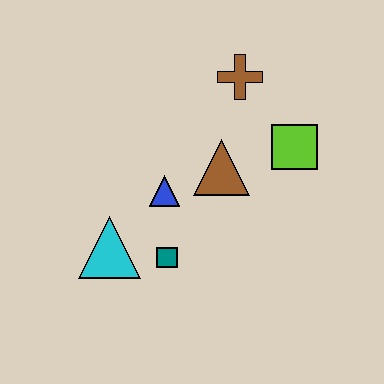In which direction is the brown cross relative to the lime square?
The brown cross is above the lime square.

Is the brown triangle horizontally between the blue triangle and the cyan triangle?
No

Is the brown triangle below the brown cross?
Yes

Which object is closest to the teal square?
The cyan triangle is closest to the teal square.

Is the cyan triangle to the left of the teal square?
Yes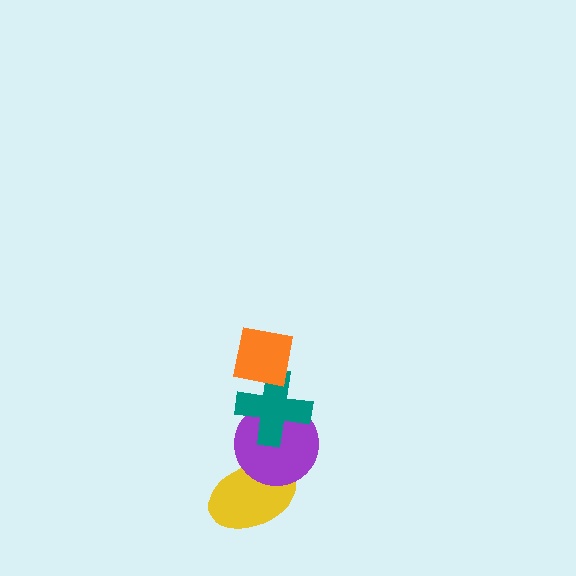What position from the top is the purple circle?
The purple circle is 3rd from the top.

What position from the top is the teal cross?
The teal cross is 2nd from the top.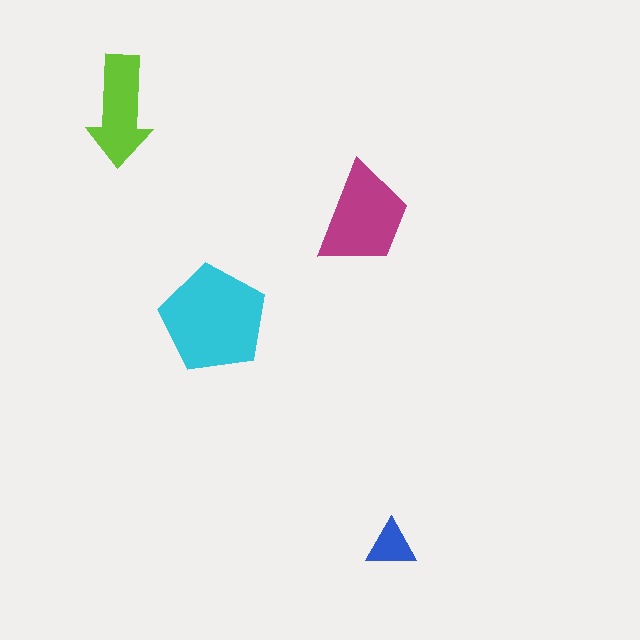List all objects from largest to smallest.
The cyan pentagon, the magenta trapezoid, the lime arrow, the blue triangle.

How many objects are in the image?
There are 4 objects in the image.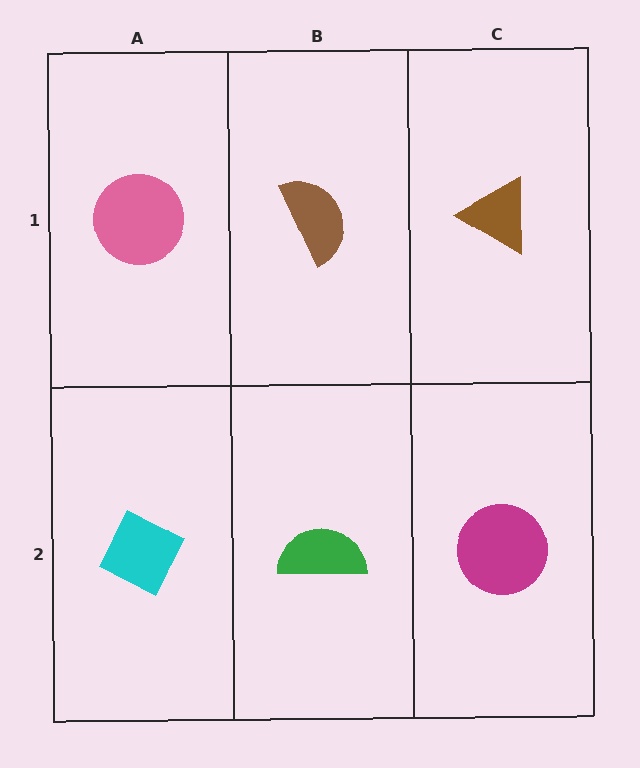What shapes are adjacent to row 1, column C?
A magenta circle (row 2, column C), a brown semicircle (row 1, column B).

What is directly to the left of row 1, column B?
A pink circle.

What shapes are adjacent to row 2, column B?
A brown semicircle (row 1, column B), a cyan diamond (row 2, column A), a magenta circle (row 2, column C).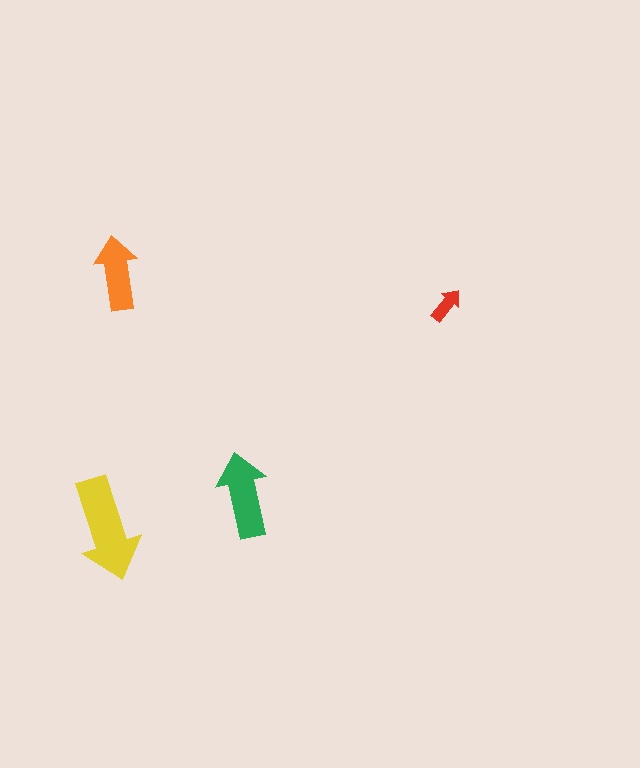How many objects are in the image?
There are 4 objects in the image.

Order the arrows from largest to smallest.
the yellow one, the green one, the orange one, the red one.